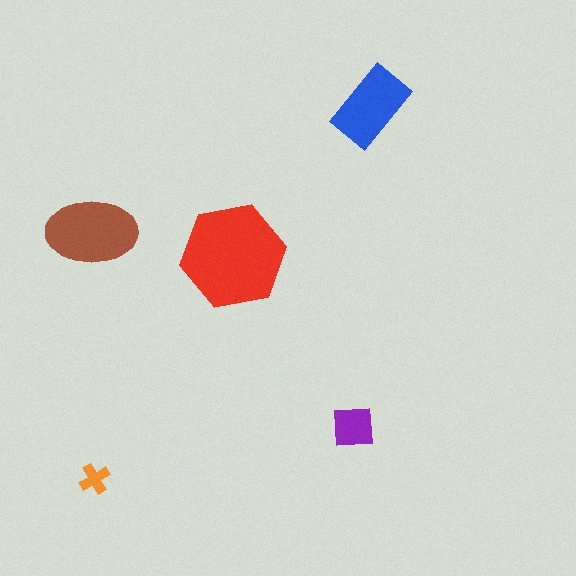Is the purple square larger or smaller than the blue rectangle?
Smaller.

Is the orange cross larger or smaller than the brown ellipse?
Smaller.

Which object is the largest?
The red hexagon.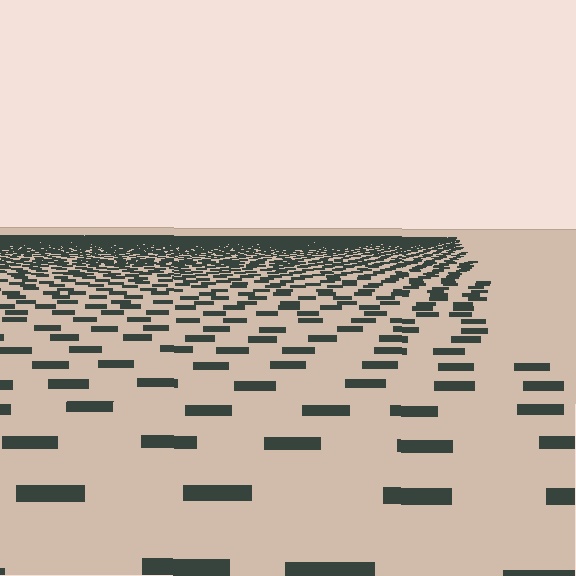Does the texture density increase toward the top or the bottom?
Density increases toward the top.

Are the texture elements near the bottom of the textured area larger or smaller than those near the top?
Larger. Near the bottom, elements are closer to the viewer and appear at a bigger on-screen size.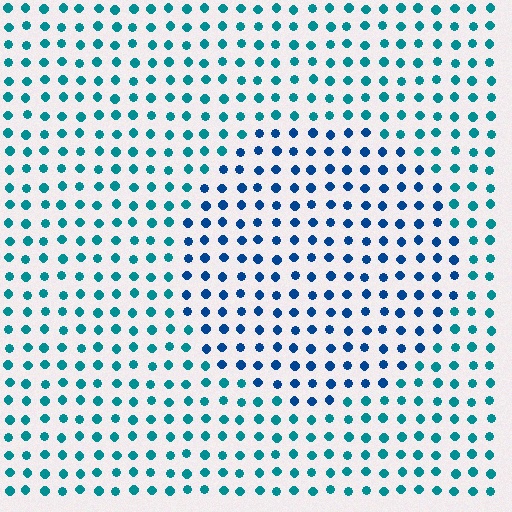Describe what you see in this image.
The image is filled with small teal elements in a uniform arrangement. A circle-shaped region is visible where the elements are tinted to a slightly different hue, forming a subtle color boundary.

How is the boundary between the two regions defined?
The boundary is defined purely by a slight shift in hue (about 31 degrees). Spacing, size, and orientation are identical on both sides.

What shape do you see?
I see a circle.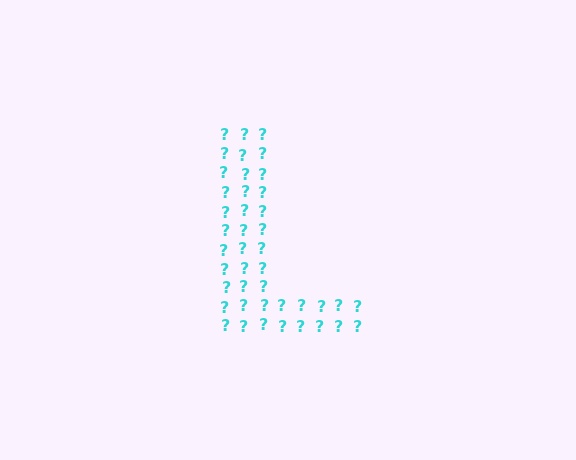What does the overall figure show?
The overall figure shows the letter L.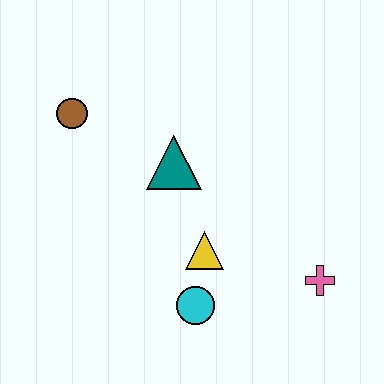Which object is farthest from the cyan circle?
The brown circle is farthest from the cyan circle.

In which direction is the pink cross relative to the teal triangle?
The pink cross is to the right of the teal triangle.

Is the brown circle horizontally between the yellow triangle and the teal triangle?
No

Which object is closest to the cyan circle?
The yellow triangle is closest to the cyan circle.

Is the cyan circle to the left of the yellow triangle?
Yes